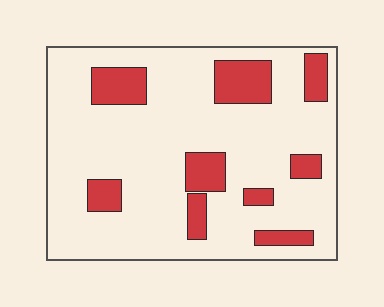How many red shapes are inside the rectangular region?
9.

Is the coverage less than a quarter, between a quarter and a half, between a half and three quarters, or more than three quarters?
Less than a quarter.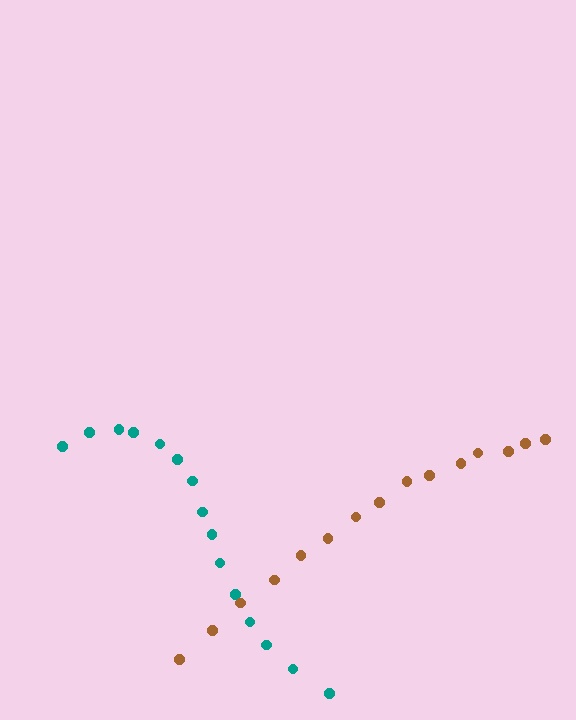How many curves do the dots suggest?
There are 2 distinct paths.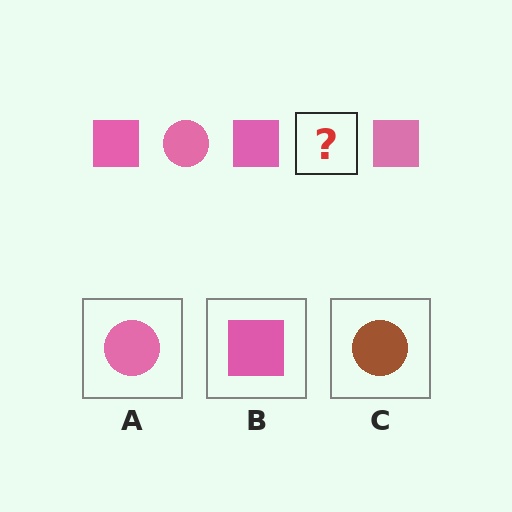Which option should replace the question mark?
Option A.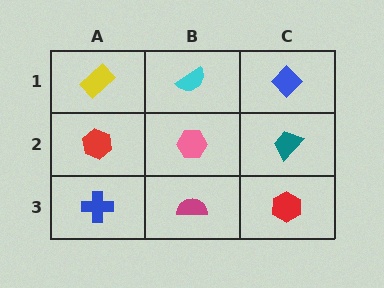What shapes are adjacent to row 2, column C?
A blue diamond (row 1, column C), a red hexagon (row 3, column C), a pink hexagon (row 2, column B).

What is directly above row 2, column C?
A blue diamond.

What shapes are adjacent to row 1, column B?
A pink hexagon (row 2, column B), a yellow rectangle (row 1, column A), a blue diamond (row 1, column C).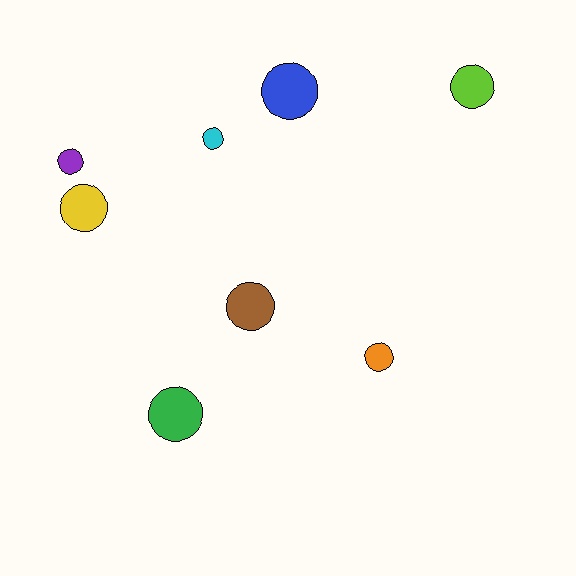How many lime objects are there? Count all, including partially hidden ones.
There is 1 lime object.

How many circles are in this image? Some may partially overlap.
There are 8 circles.